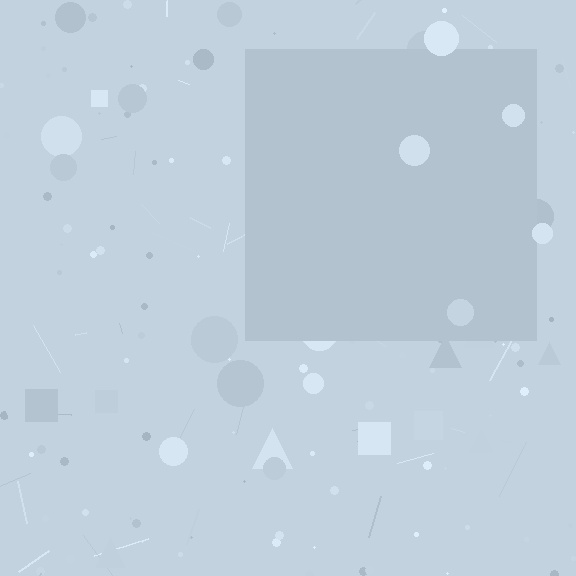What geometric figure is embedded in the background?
A square is embedded in the background.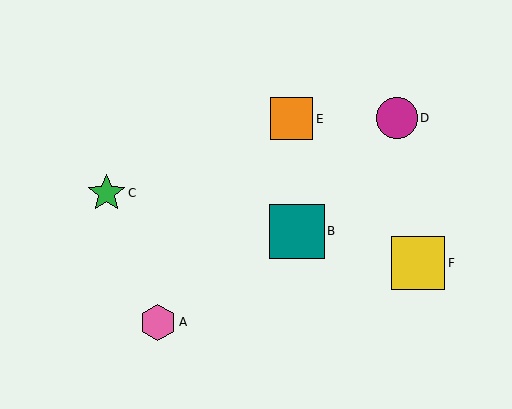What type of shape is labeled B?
Shape B is a teal square.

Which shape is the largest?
The teal square (labeled B) is the largest.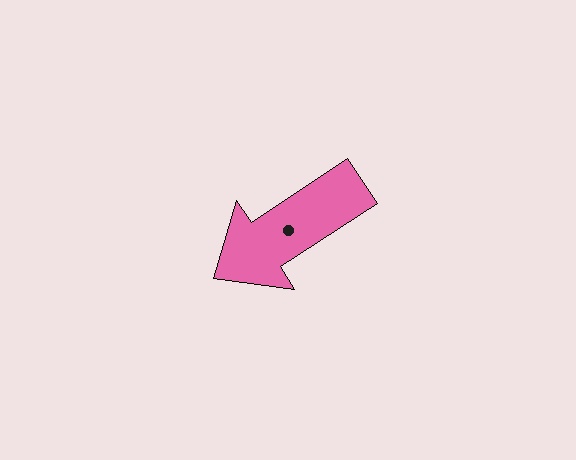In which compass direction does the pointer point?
Southwest.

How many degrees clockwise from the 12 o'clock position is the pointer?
Approximately 237 degrees.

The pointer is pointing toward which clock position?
Roughly 8 o'clock.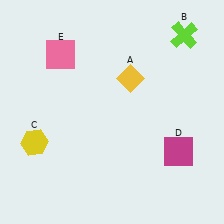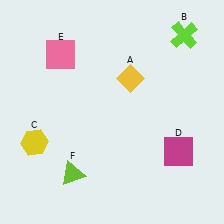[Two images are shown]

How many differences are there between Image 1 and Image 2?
There is 1 difference between the two images.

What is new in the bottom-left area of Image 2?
A lime triangle (F) was added in the bottom-left area of Image 2.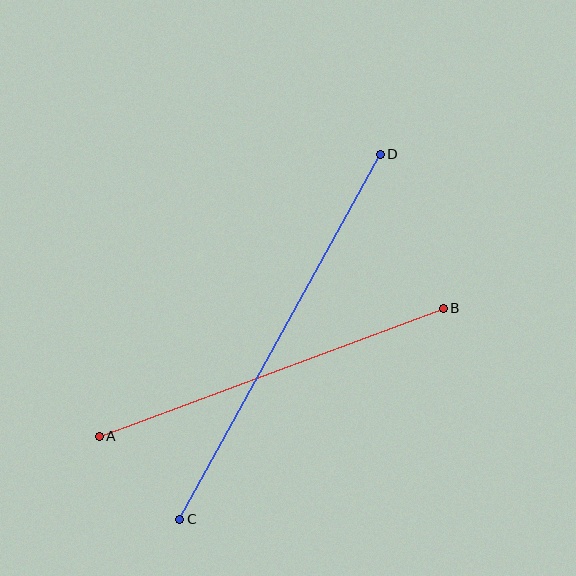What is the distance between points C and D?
The distance is approximately 416 pixels.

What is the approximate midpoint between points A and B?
The midpoint is at approximately (271, 372) pixels.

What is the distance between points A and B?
The distance is approximately 367 pixels.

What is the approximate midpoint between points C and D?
The midpoint is at approximately (280, 337) pixels.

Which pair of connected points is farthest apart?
Points C and D are farthest apart.